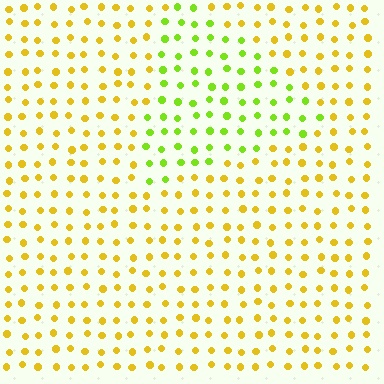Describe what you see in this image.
The image is filled with small yellow elements in a uniform arrangement. A triangle-shaped region is visible where the elements are tinted to a slightly different hue, forming a subtle color boundary.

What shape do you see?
I see a triangle.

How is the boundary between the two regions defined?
The boundary is defined purely by a slight shift in hue (about 42 degrees). Spacing, size, and orientation are identical on both sides.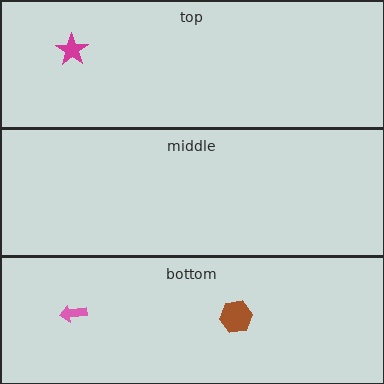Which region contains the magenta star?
The top region.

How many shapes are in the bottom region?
2.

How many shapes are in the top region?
1.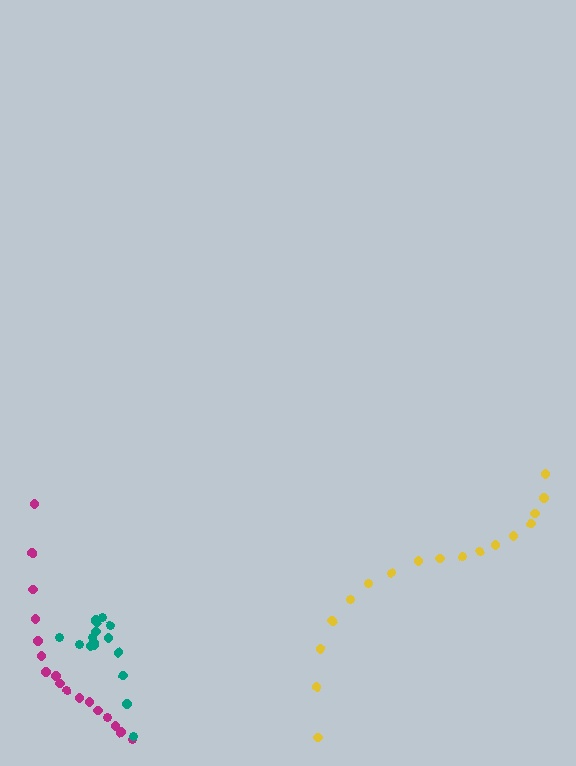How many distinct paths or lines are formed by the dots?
There are 3 distinct paths.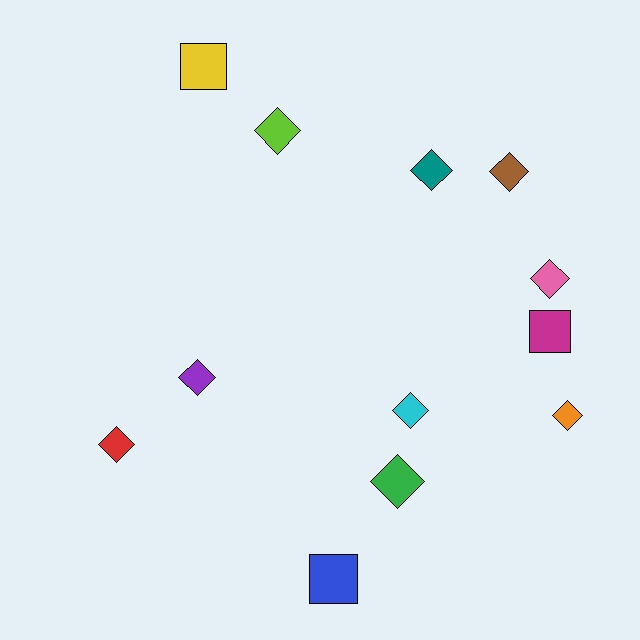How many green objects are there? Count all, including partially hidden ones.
There is 1 green object.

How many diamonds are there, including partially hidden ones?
There are 9 diamonds.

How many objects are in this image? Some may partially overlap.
There are 12 objects.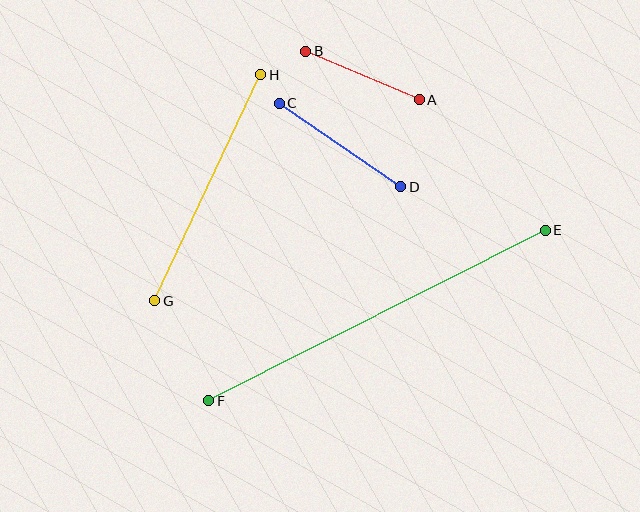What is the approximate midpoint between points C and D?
The midpoint is at approximately (340, 145) pixels.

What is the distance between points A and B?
The distance is approximately 123 pixels.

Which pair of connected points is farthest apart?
Points E and F are farthest apart.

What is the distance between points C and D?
The distance is approximately 148 pixels.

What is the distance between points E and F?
The distance is approximately 377 pixels.